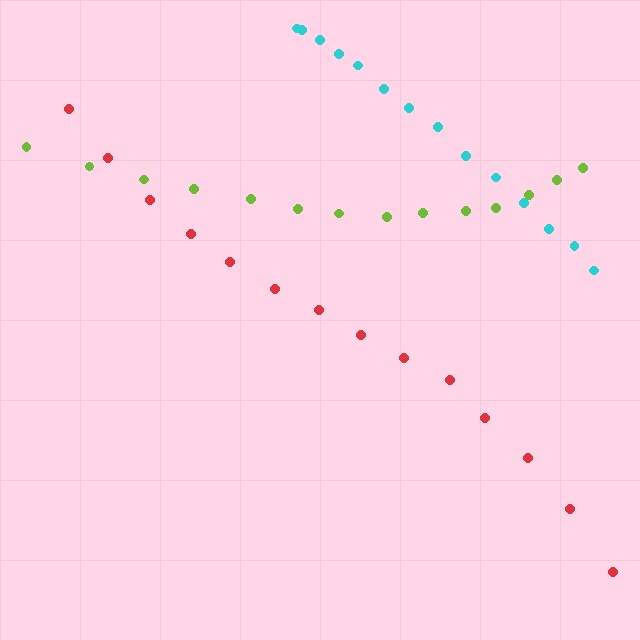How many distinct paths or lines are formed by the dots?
There are 3 distinct paths.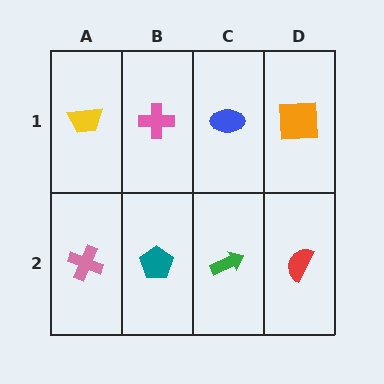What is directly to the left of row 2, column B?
A pink cross.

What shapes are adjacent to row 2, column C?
A blue ellipse (row 1, column C), a teal pentagon (row 2, column B), a red semicircle (row 2, column D).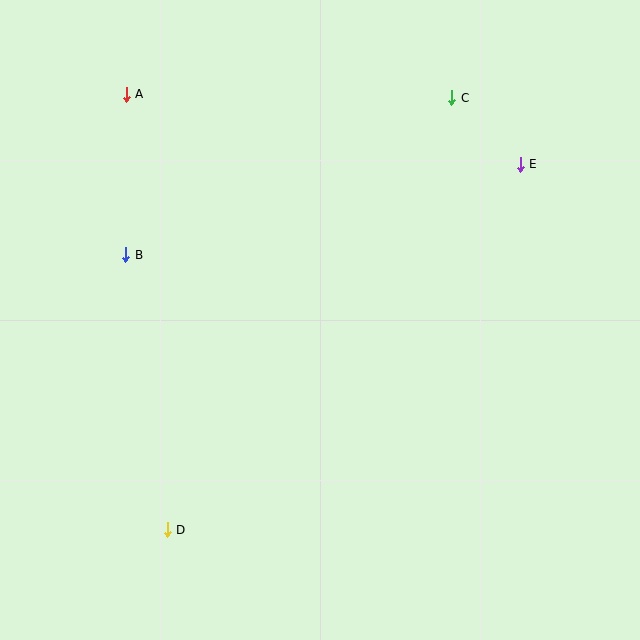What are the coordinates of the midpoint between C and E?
The midpoint between C and E is at (486, 131).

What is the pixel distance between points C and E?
The distance between C and E is 95 pixels.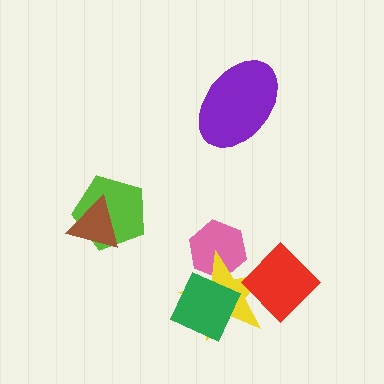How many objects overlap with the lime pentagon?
1 object overlaps with the lime pentagon.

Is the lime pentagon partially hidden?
Yes, it is partially covered by another shape.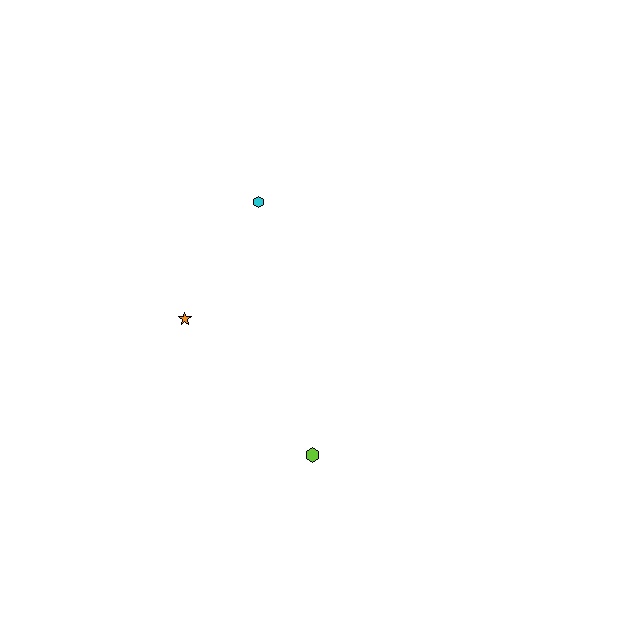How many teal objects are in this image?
There are no teal objects.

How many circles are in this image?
There are no circles.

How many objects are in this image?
There are 3 objects.